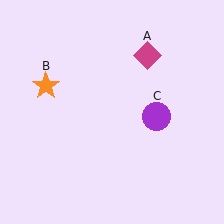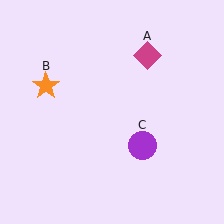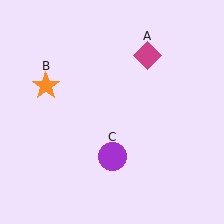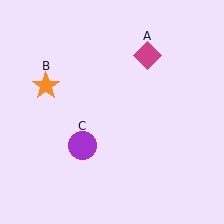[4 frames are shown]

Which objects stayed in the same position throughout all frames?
Magenta diamond (object A) and orange star (object B) remained stationary.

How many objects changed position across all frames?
1 object changed position: purple circle (object C).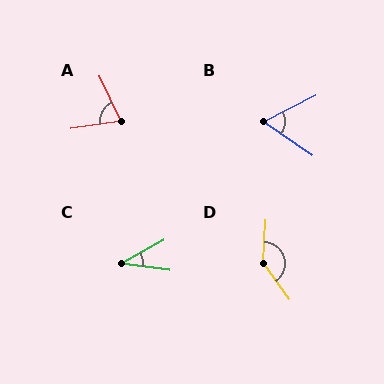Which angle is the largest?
D, at approximately 141 degrees.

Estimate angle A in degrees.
Approximately 73 degrees.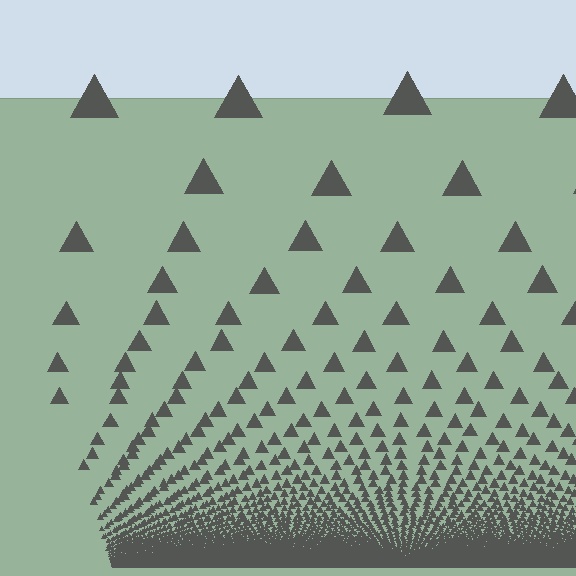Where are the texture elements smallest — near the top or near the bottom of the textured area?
Near the bottom.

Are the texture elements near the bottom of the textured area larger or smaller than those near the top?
Smaller. The gradient is inverted — elements near the bottom are smaller and denser.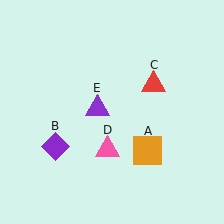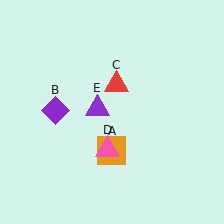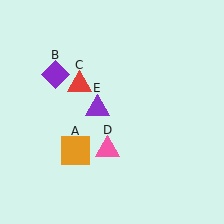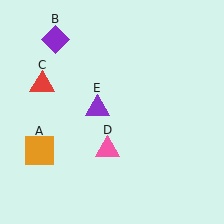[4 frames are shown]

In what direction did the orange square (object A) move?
The orange square (object A) moved left.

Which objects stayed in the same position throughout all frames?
Pink triangle (object D) and purple triangle (object E) remained stationary.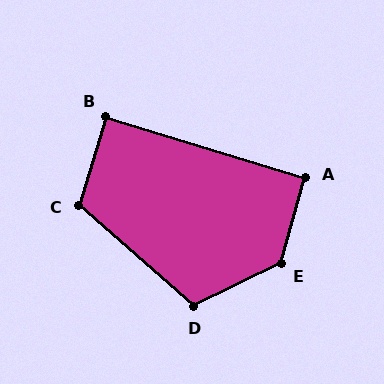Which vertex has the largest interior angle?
E, at approximately 132 degrees.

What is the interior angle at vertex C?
Approximately 114 degrees (obtuse).